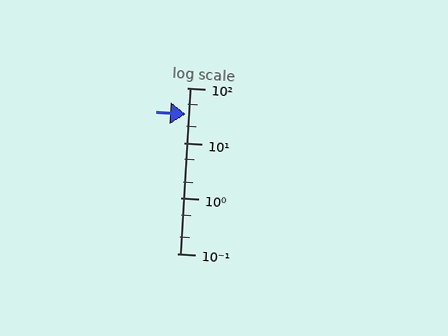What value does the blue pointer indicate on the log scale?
The pointer indicates approximately 33.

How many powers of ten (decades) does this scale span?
The scale spans 3 decades, from 0.1 to 100.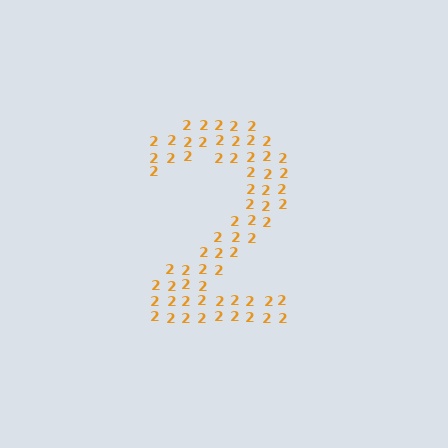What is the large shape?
The large shape is the digit 2.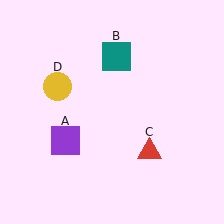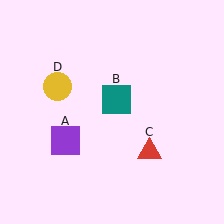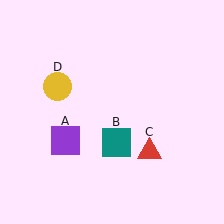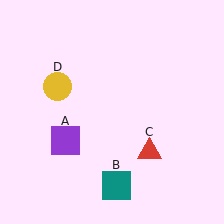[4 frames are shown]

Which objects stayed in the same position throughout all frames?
Purple square (object A) and red triangle (object C) and yellow circle (object D) remained stationary.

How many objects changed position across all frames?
1 object changed position: teal square (object B).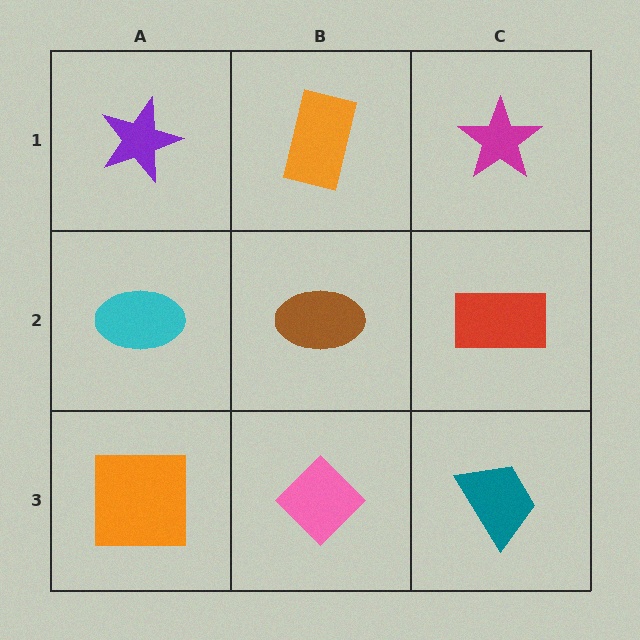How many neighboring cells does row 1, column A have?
2.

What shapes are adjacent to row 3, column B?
A brown ellipse (row 2, column B), an orange square (row 3, column A), a teal trapezoid (row 3, column C).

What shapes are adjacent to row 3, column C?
A red rectangle (row 2, column C), a pink diamond (row 3, column B).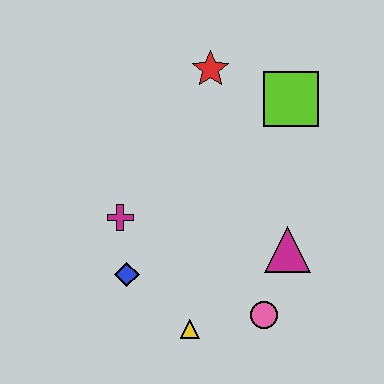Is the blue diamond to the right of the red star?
No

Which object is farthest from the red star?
The yellow triangle is farthest from the red star.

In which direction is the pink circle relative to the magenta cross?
The pink circle is to the right of the magenta cross.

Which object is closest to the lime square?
The red star is closest to the lime square.